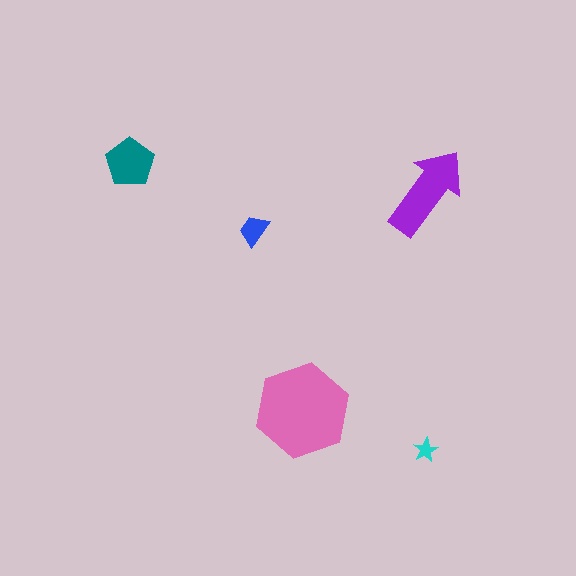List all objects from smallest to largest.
The cyan star, the blue trapezoid, the teal pentagon, the purple arrow, the pink hexagon.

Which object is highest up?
The teal pentagon is topmost.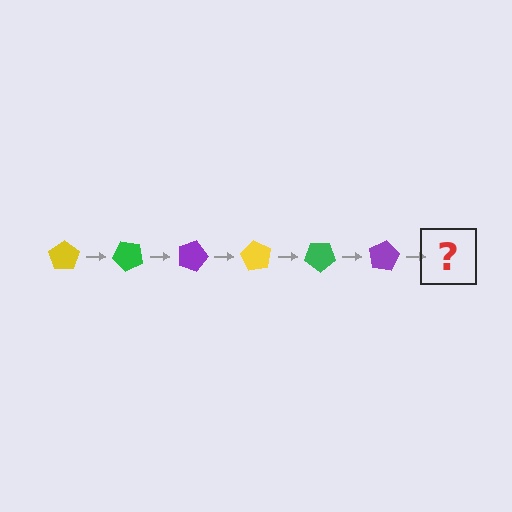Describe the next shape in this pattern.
It should be a yellow pentagon, rotated 270 degrees from the start.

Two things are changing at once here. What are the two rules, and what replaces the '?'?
The two rules are that it rotates 45 degrees each step and the color cycles through yellow, green, and purple. The '?' should be a yellow pentagon, rotated 270 degrees from the start.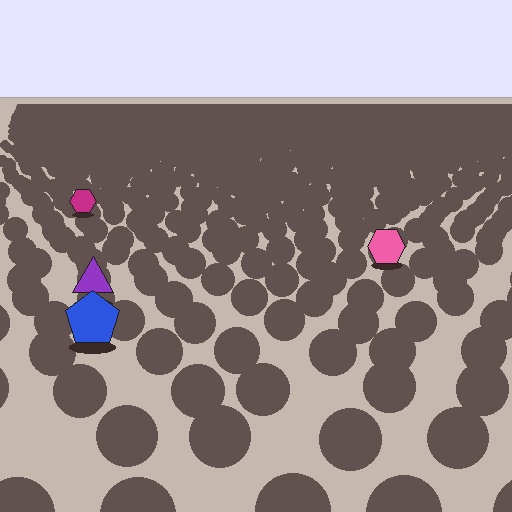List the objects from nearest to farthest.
From nearest to farthest: the blue pentagon, the purple triangle, the pink hexagon, the magenta hexagon.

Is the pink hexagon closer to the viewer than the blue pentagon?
No. The blue pentagon is closer — you can tell from the texture gradient: the ground texture is coarser near it.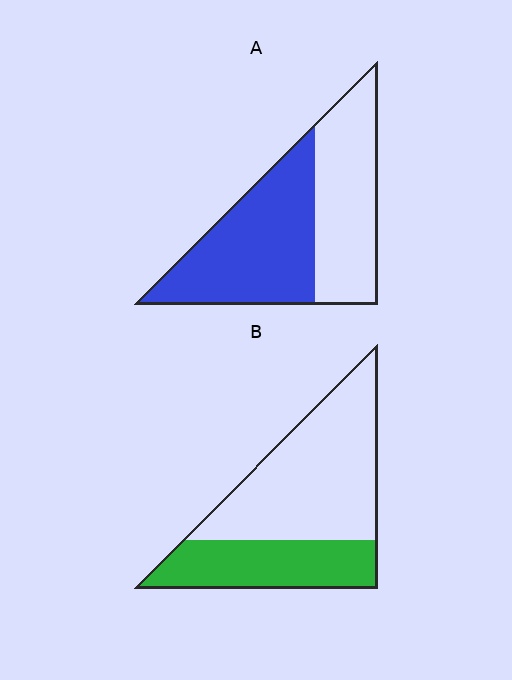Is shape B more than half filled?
No.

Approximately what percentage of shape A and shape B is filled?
A is approximately 55% and B is approximately 35%.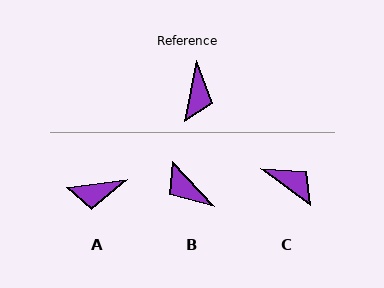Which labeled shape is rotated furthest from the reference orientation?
B, about 125 degrees away.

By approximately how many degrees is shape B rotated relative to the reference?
Approximately 125 degrees clockwise.